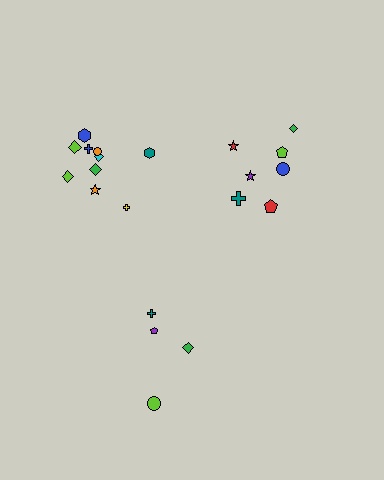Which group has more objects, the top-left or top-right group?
The top-left group.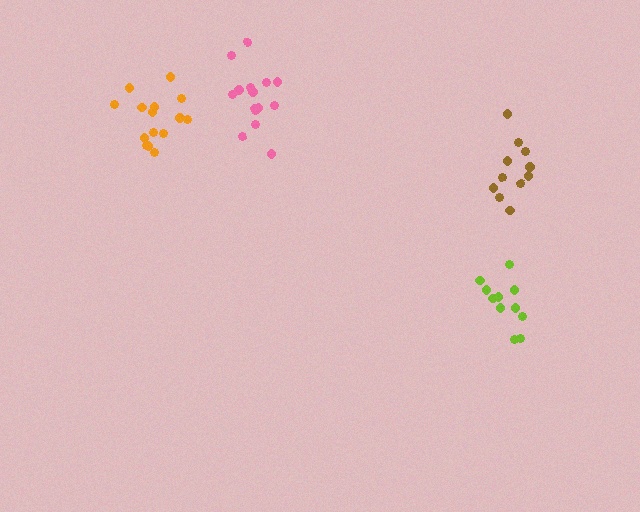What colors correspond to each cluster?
The clusters are colored: lime, orange, brown, pink.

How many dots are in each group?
Group 1: 11 dots, Group 2: 15 dots, Group 3: 11 dots, Group 4: 15 dots (52 total).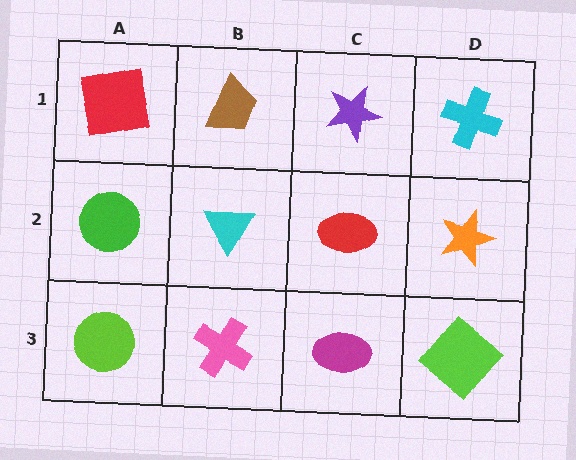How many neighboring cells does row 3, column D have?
2.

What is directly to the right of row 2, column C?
An orange star.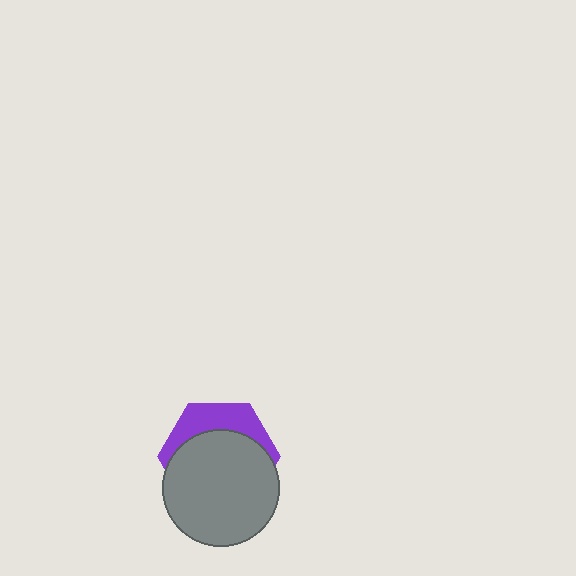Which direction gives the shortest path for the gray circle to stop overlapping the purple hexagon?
Moving down gives the shortest separation.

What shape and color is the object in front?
The object in front is a gray circle.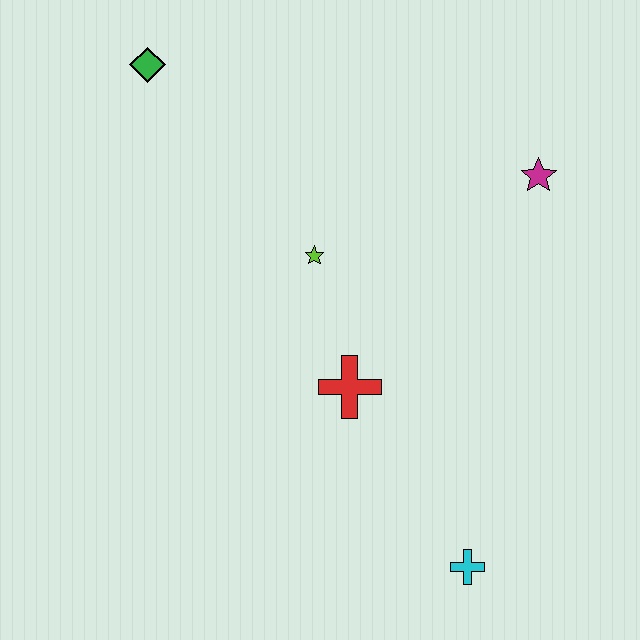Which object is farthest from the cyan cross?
The green diamond is farthest from the cyan cross.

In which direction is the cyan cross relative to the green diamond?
The cyan cross is below the green diamond.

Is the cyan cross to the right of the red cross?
Yes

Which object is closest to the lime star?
The red cross is closest to the lime star.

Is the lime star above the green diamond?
No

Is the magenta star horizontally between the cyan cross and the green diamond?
No